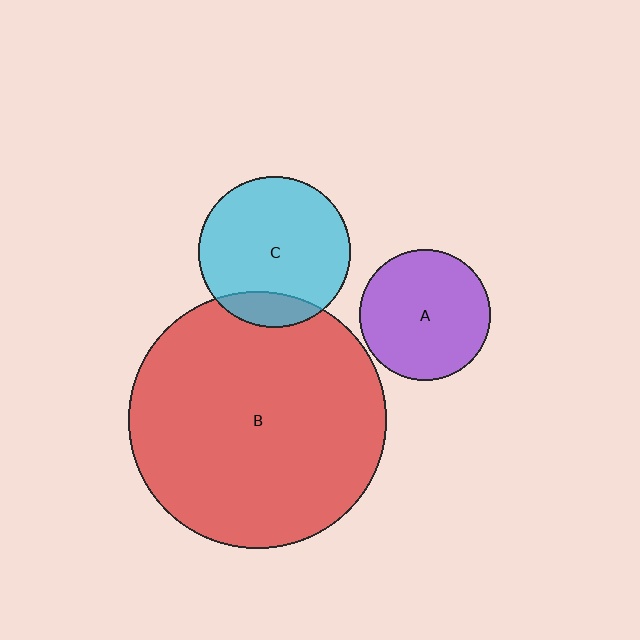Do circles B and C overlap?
Yes.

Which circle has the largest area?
Circle B (red).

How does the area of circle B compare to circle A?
Approximately 3.8 times.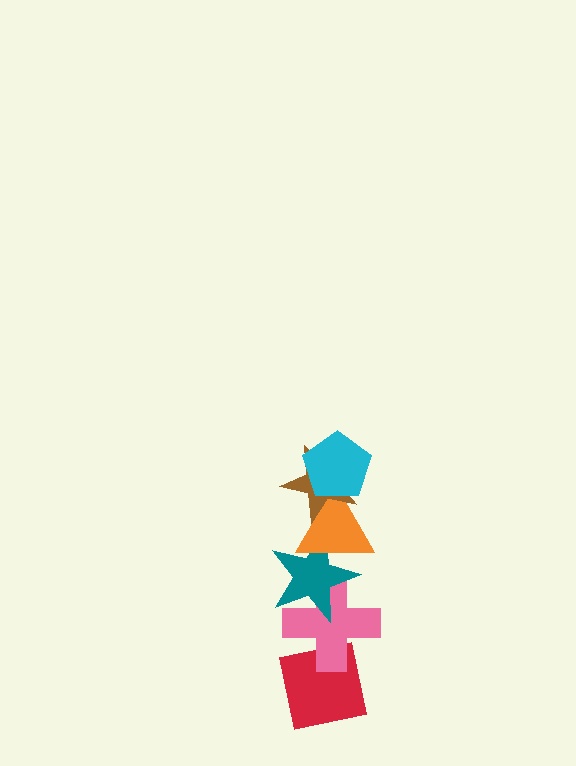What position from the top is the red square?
The red square is 6th from the top.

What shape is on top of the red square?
The pink cross is on top of the red square.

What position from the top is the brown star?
The brown star is 2nd from the top.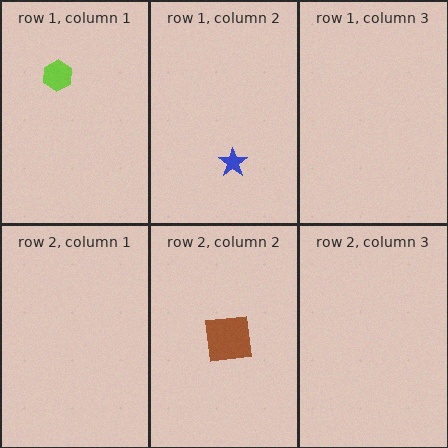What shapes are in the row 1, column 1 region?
The lime hexagon.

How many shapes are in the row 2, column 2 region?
1.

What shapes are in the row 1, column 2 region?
The blue star.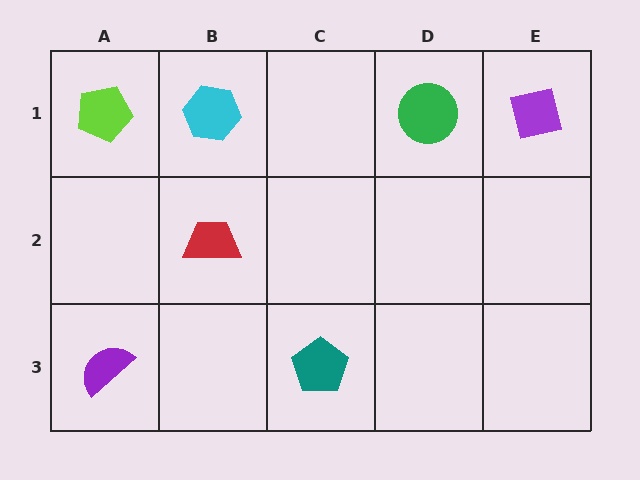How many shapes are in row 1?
4 shapes.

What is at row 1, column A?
A lime pentagon.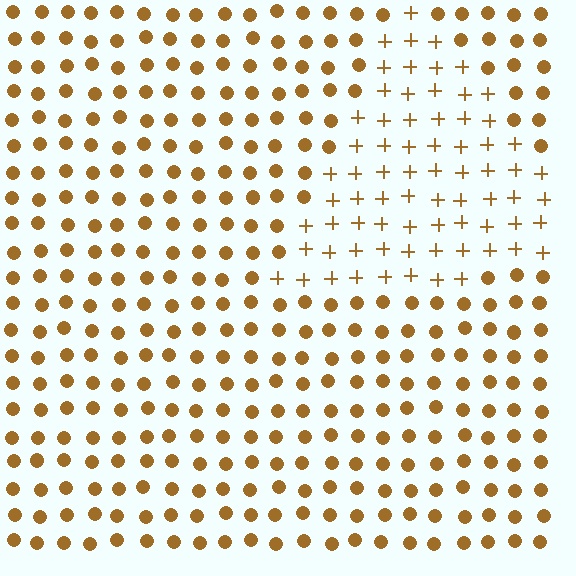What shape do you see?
I see a triangle.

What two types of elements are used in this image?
The image uses plus signs inside the triangle region and circles outside it.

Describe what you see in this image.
The image is filled with small brown elements arranged in a uniform grid. A triangle-shaped region contains plus signs, while the surrounding area contains circles. The boundary is defined purely by the change in element shape.